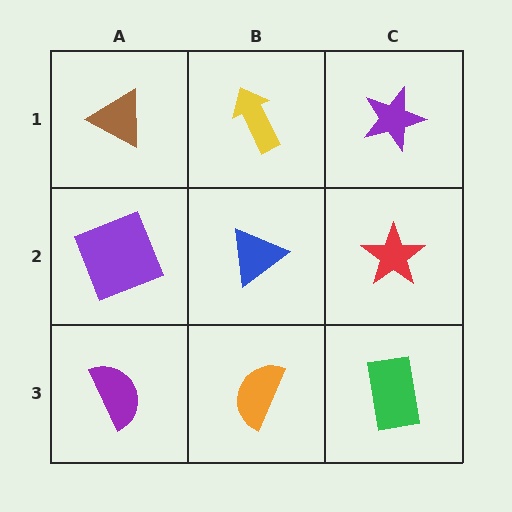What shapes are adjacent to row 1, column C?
A red star (row 2, column C), a yellow arrow (row 1, column B).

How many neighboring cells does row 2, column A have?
3.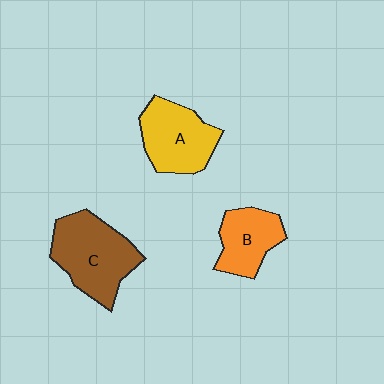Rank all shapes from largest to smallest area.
From largest to smallest: C (brown), A (yellow), B (orange).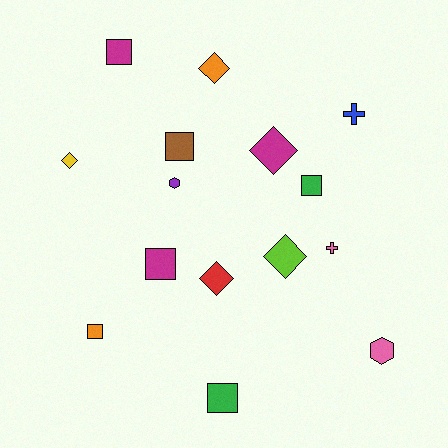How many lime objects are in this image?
There is 1 lime object.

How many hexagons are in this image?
There are 2 hexagons.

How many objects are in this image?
There are 15 objects.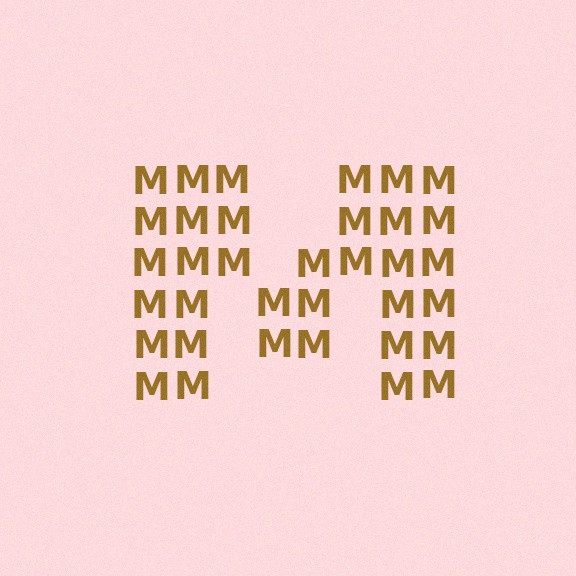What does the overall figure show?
The overall figure shows the letter M.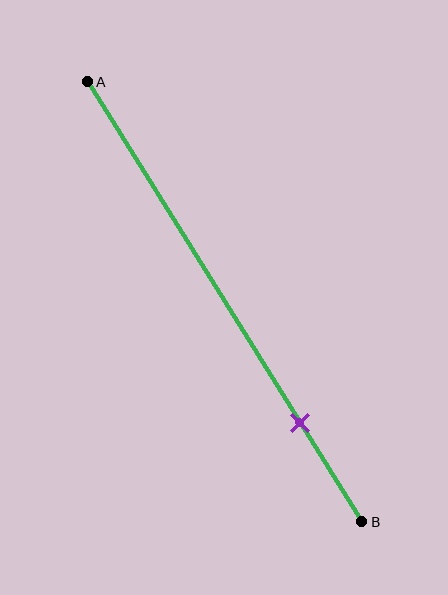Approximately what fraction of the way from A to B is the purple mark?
The purple mark is approximately 75% of the way from A to B.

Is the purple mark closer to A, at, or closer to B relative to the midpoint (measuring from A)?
The purple mark is closer to point B than the midpoint of segment AB.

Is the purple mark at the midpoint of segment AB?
No, the mark is at about 75% from A, not at the 50% midpoint.